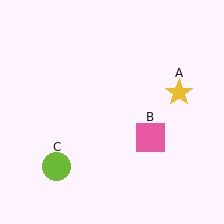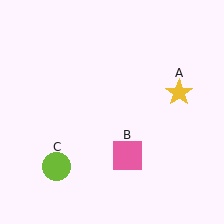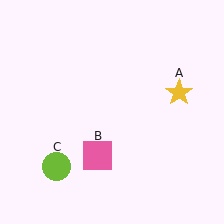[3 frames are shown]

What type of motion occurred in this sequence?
The pink square (object B) rotated clockwise around the center of the scene.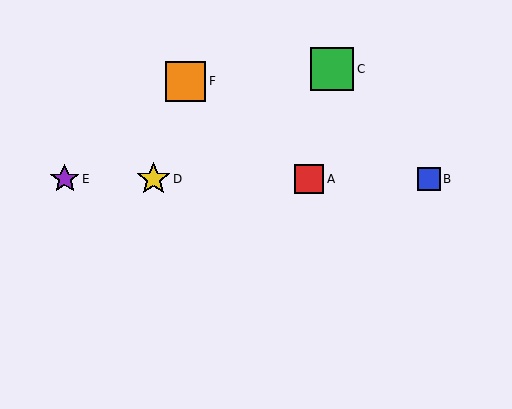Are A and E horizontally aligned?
Yes, both are at y≈179.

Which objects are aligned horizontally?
Objects A, B, D, E are aligned horizontally.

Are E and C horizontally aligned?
No, E is at y≈179 and C is at y≈69.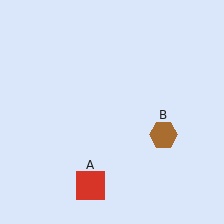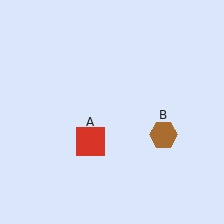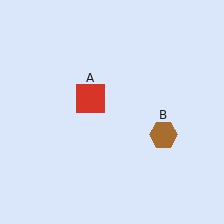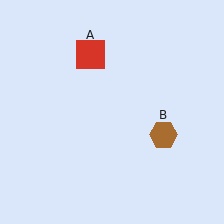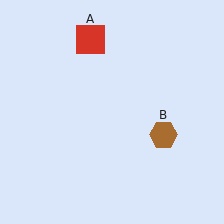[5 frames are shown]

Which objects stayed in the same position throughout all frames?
Brown hexagon (object B) remained stationary.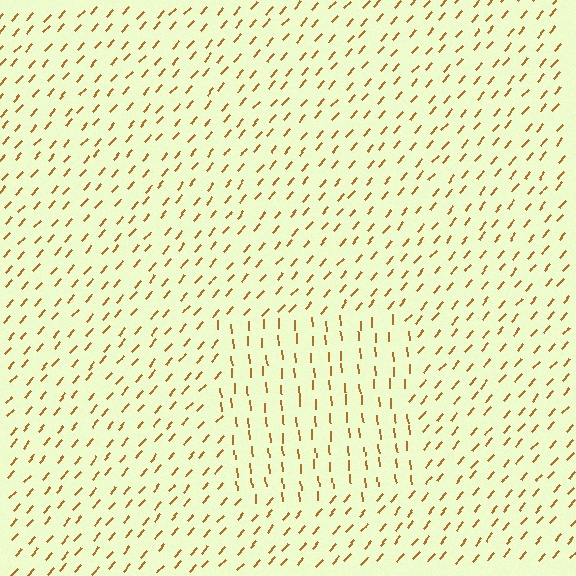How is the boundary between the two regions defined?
The boundary is defined purely by a change in line orientation (approximately 45 degrees difference). All lines are the same color and thickness.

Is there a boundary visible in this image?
Yes, there is a texture boundary formed by a change in line orientation.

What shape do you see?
I see a rectangle.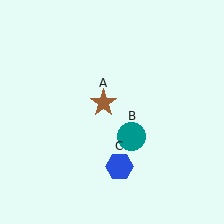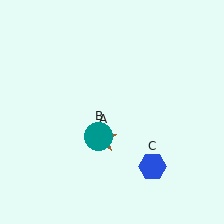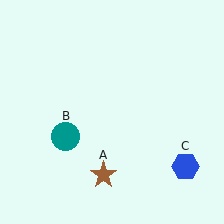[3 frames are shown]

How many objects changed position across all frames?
3 objects changed position: brown star (object A), teal circle (object B), blue hexagon (object C).